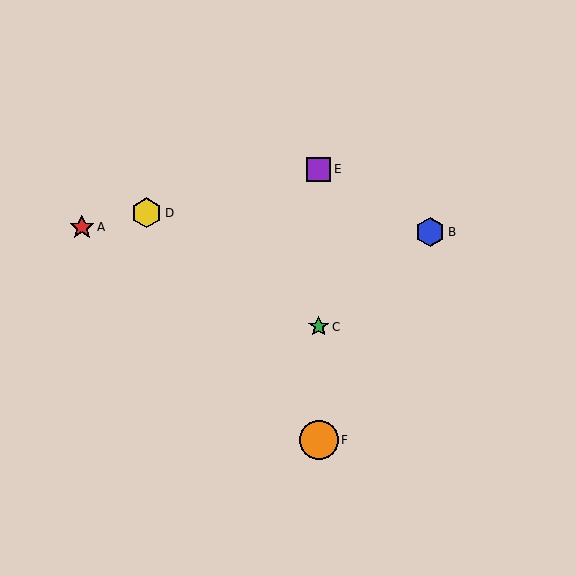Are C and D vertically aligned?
No, C is at x≈319 and D is at x≈147.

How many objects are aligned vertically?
3 objects (C, E, F) are aligned vertically.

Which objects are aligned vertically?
Objects C, E, F are aligned vertically.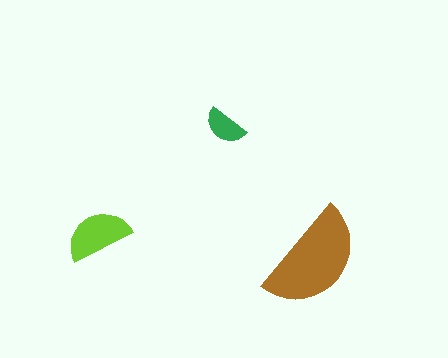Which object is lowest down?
The brown semicircle is bottommost.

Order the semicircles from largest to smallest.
the brown one, the lime one, the green one.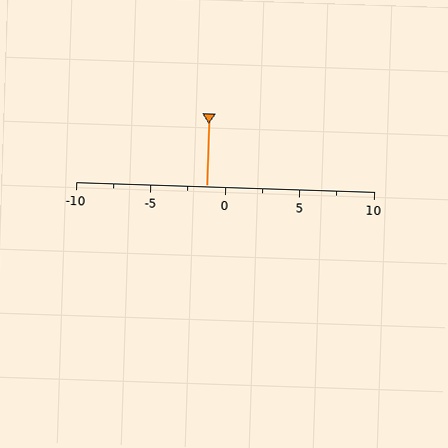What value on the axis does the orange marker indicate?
The marker indicates approximately -1.2.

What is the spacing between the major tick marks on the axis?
The major ticks are spaced 5 apart.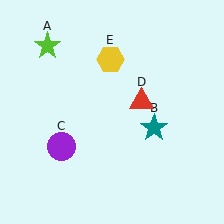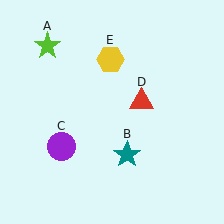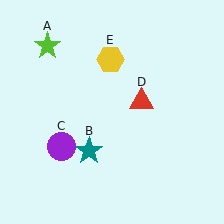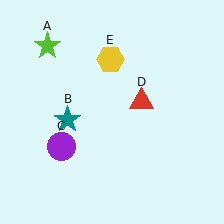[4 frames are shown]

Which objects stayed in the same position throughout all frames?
Lime star (object A) and purple circle (object C) and red triangle (object D) and yellow hexagon (object E) remained stationary.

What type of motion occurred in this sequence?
The teal star (object B) rotated clockwise around the center of the scene.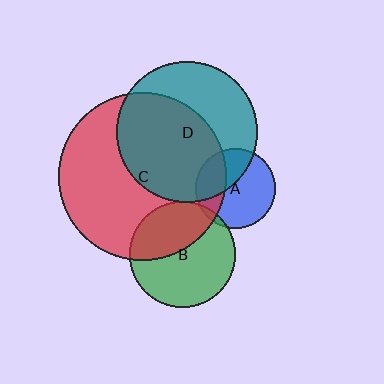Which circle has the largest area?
Circle C (red).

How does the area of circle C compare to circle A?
Approximately 4.5 times.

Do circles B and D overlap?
Yes.